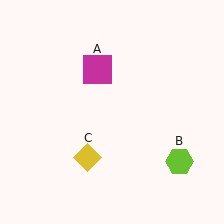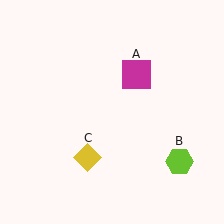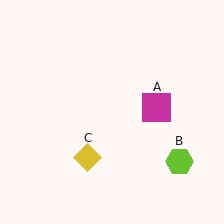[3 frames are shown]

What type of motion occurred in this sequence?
The magenta square (object A) rotated clockwise around the center of the scene.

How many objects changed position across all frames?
1 object changed position: magenta square (object A).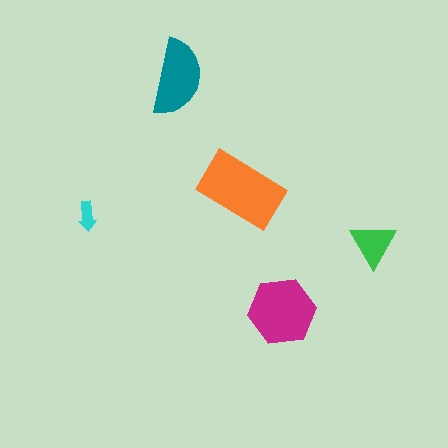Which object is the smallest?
The cyan arrow.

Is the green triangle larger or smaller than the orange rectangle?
Smaller.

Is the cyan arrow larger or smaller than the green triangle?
Smaller.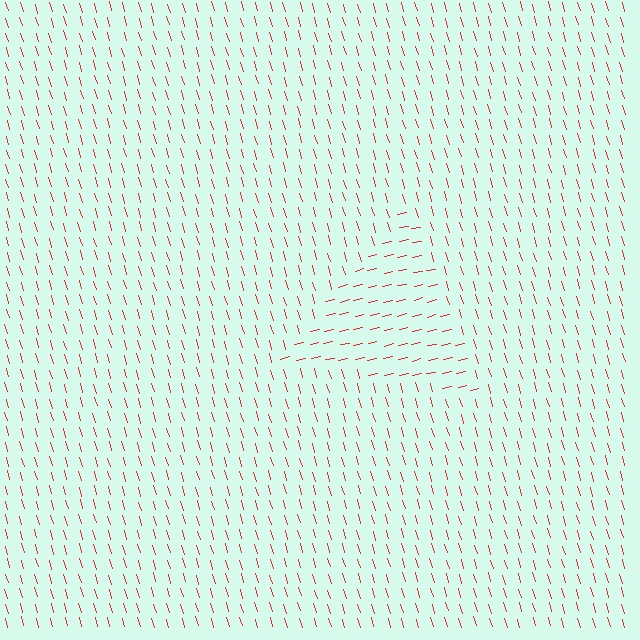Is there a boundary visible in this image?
Yes, there is a texture boundary formed by a change in line orientation.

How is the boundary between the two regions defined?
The boundary is defined purely by a change in line orientation (approximately 87 degrees difference). All lines are the same color and thickness.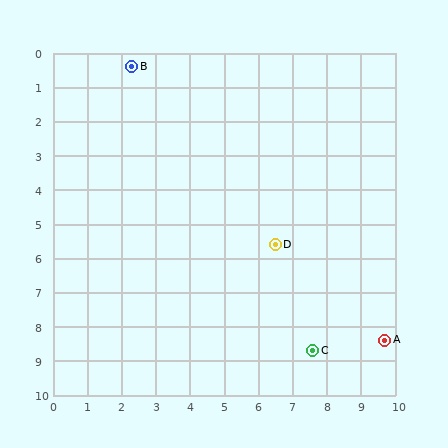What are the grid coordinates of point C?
Point C is at approximately (7.6, 8.7).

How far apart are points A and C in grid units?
Points A and C are about 2.1 grid units apart.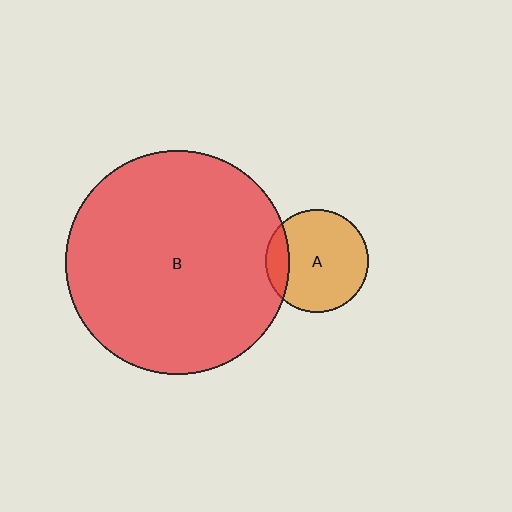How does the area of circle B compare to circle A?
Approximately 4.7 times.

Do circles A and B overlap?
Yes.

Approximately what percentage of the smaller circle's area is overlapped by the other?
Approximately 15%.